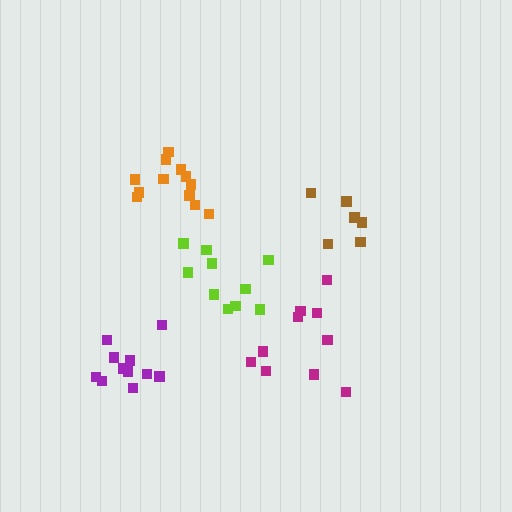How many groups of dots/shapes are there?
There are 5 groups.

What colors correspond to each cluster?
The clusters are colored: brown, magenta, lime, orange, purple.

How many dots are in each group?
Group 1: 6 dots, Group 2: 10 dots, Group 3: 11 dots, Group 4: 12 dots, Group 5: 11 dots (50 total).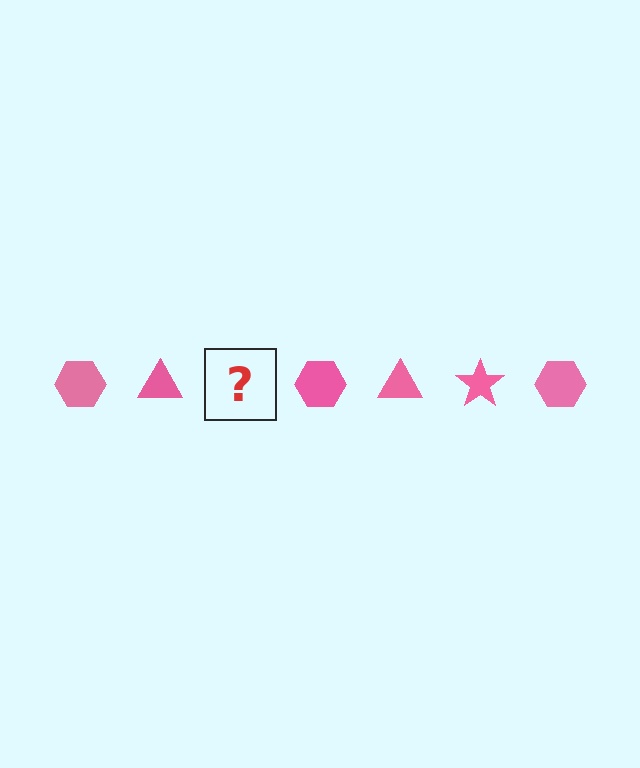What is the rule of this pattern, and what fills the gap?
The rule is that the pattern cycles through hexagon, triangle, star shapes in pink. The gap should be filled with a pink star.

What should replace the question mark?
The question mark should be replaced with a pink star.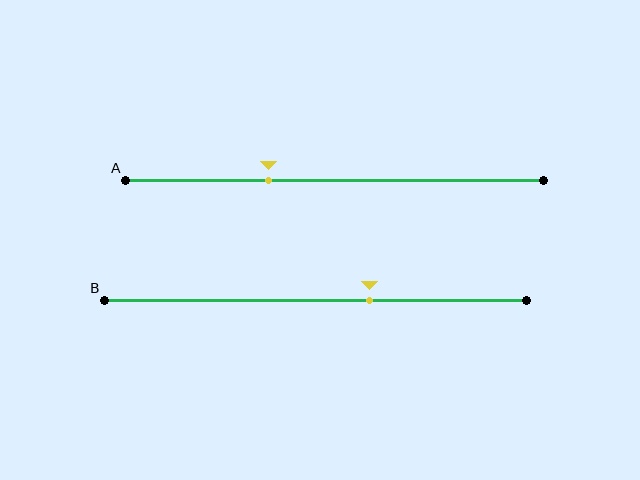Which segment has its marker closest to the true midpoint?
Segment B has its marker closest to the true midpoint.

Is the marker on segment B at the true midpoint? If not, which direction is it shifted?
No, the marker on segment B is shifted to the right by about 13% of the segment length.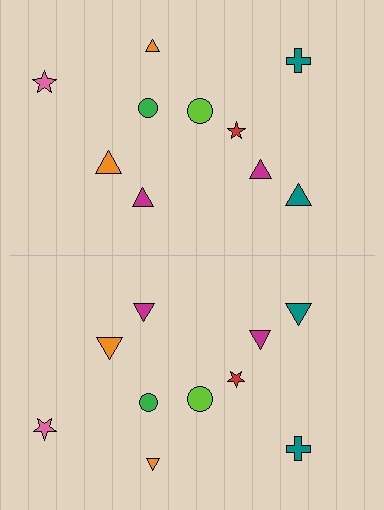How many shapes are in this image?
There are 20 shapes in this image.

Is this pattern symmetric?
Yes, this pattern has bilateral (reflection) symmetry.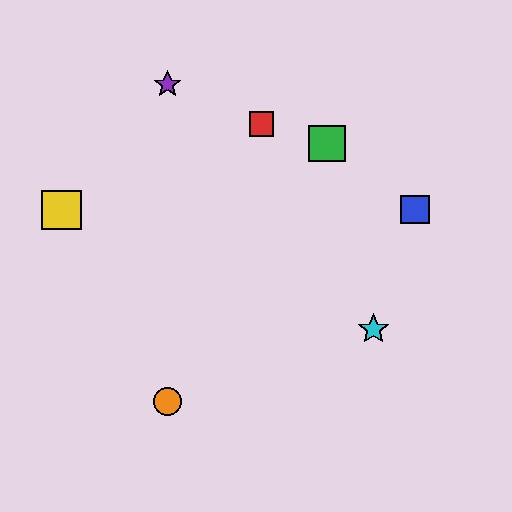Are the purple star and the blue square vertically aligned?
No, the purple star is at x≈168 and the blue square is at x≈415.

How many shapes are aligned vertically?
2 shapes (the purple star, the orange circle) are aligned vertically.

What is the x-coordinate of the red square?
The red square is at x≈261.